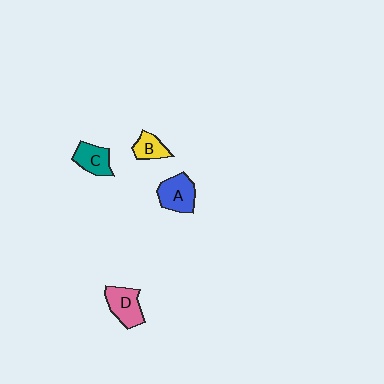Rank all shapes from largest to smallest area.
From largest to smallest: D (pink), A (blue), C (teal), B (yellow).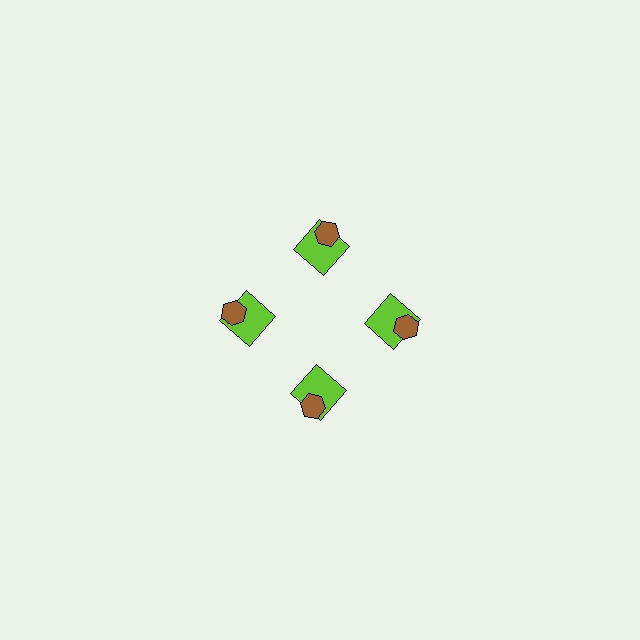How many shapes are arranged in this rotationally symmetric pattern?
There are 8 shapes, arranged in 4 groups of 2.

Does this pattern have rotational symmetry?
Yes, this pattern has 4-fold rotational symmetry. It looks the same after rotating 90 degrees around the center.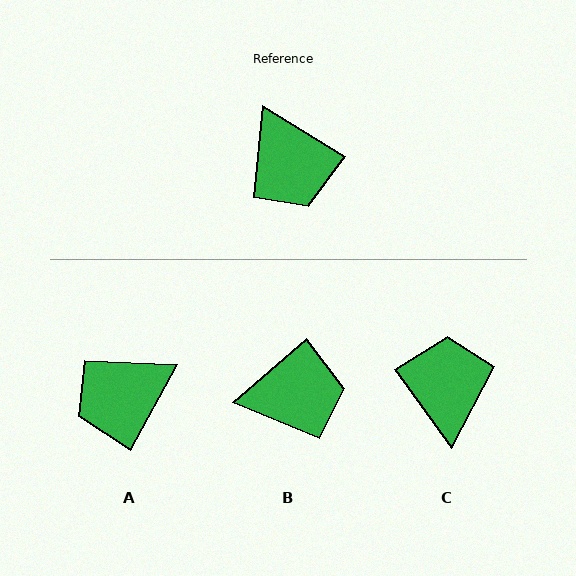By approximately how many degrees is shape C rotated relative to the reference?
Approximately 157 degrees counter-clockwise.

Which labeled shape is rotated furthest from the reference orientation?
C, about 157 degrees away.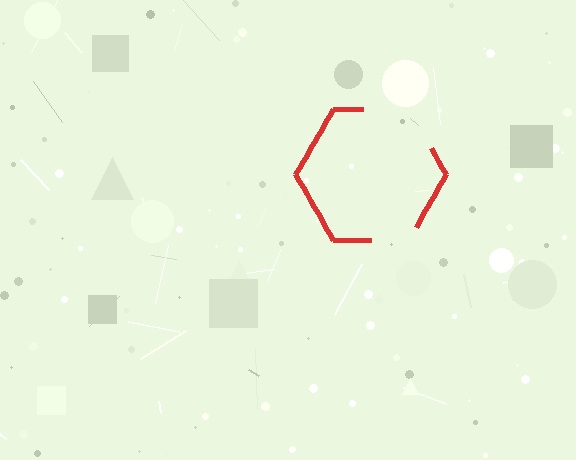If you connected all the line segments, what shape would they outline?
They would outline a hexagon.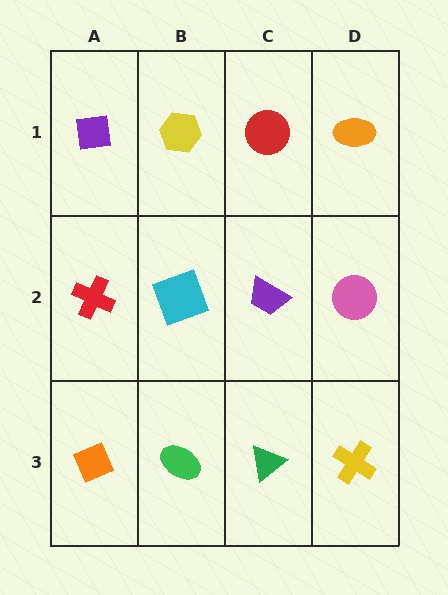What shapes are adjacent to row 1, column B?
A cyan square (row 2, column B), a purple square (row 1, column A), a red circle (row 1, column C).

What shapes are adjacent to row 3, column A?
A red cross (row 2, column A), a green ellipse (row 3, column B).